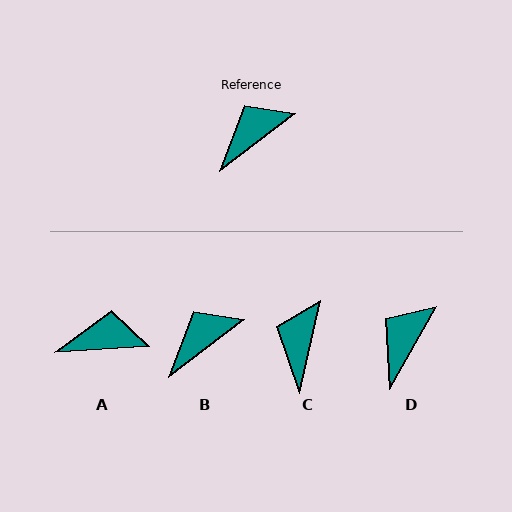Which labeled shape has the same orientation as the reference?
B.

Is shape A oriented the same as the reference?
No, it is off by about 33 degrees.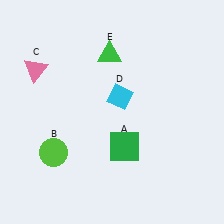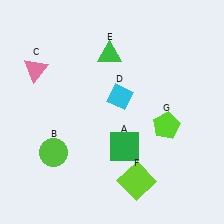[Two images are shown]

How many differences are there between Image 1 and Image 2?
There are 2 differences between the two images.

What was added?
A lime square (F), a lime pentagon (G) were added in Image 2.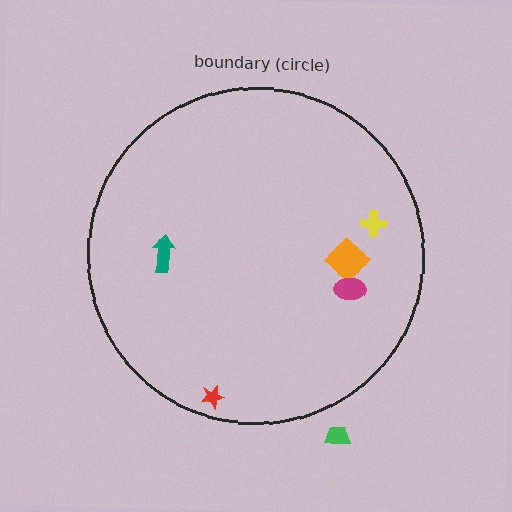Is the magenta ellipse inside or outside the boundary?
Inside.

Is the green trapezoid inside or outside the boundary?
Outside.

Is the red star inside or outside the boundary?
Inside.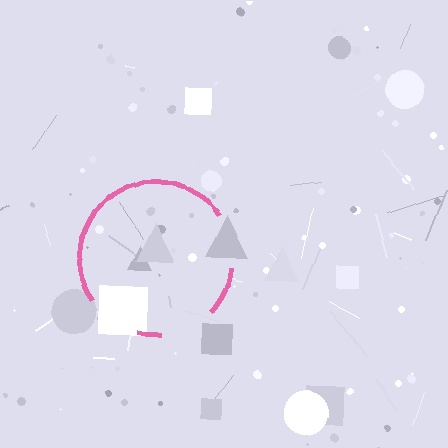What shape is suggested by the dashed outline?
The dashed outline suggests a circle.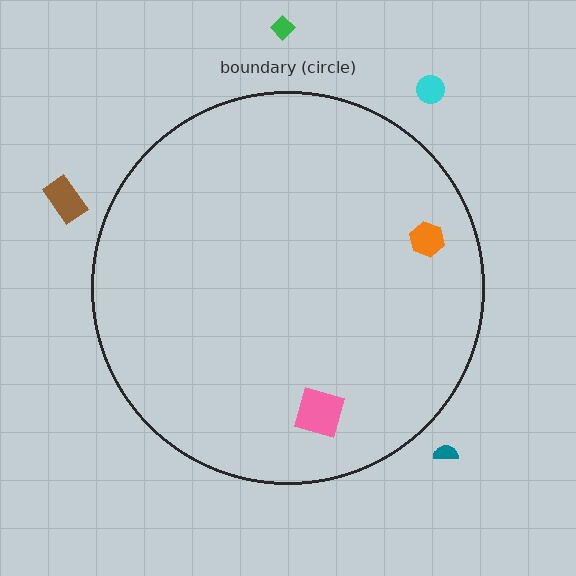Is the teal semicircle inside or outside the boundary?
Outside.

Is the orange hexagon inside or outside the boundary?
Inside.